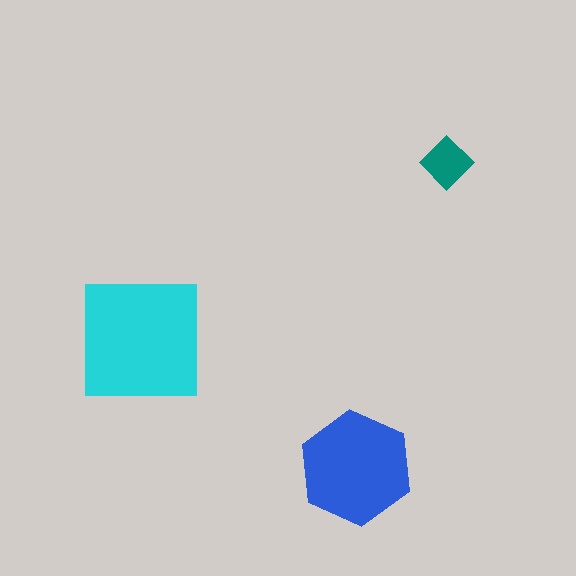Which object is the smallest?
The teal diamond.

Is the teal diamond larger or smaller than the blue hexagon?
Smaller.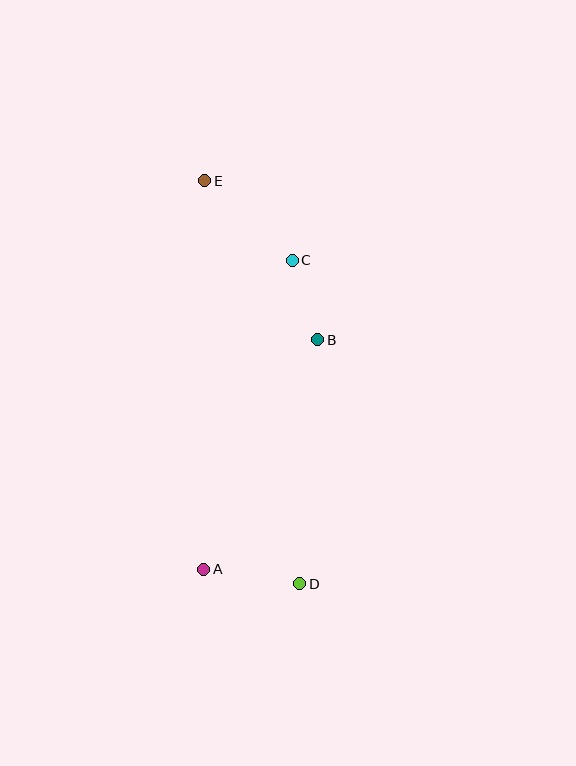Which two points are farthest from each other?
Points D and E are farthest from each other.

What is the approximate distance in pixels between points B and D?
The distance between B and D is approximately 244 pixels.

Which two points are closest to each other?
Points B and C are closest to each other.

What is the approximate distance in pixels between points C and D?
The distance between C and D is approximately 324 pixels.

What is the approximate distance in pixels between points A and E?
The distance between A and E is approximately 389 pixels.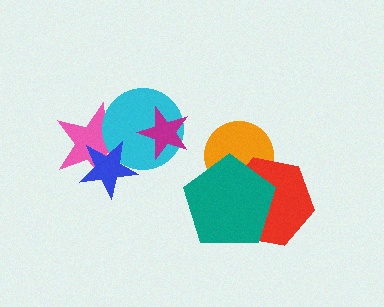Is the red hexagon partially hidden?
Yes, it is partially covered by another shape.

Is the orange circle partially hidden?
Yes, it is partially covered by another shape.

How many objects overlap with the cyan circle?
3 objects overlap with the cyan circle.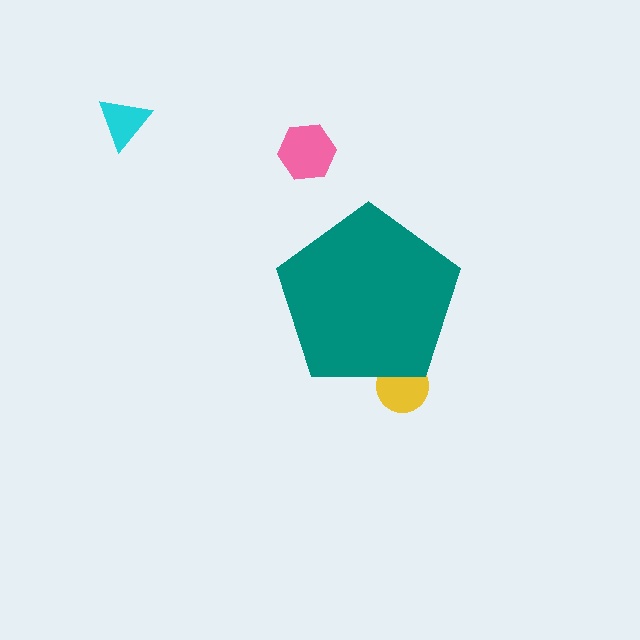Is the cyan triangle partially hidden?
No, the cyan triangle is fully visible.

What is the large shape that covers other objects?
A teal pentagon.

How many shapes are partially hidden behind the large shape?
1 shape is partially hidden.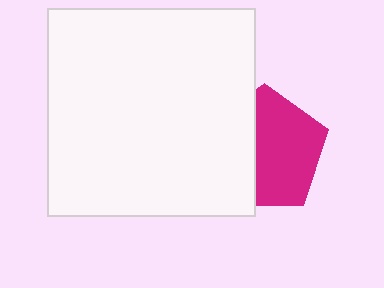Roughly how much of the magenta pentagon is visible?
About half of it is visible (roughly 60%).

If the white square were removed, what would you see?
You would see the complete magenta pentagon.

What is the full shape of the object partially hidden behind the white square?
The partially hidden object is a magenta pentagon.